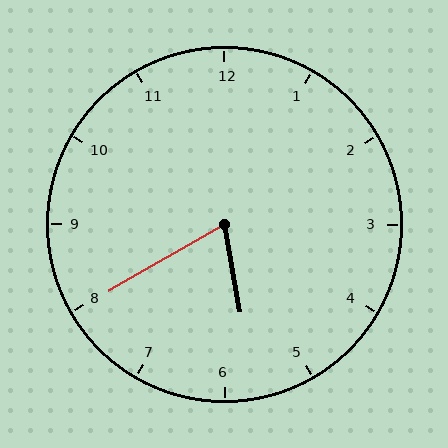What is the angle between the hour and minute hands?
Approximately 70 degrees.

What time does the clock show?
5:40.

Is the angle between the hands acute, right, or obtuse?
It is acute.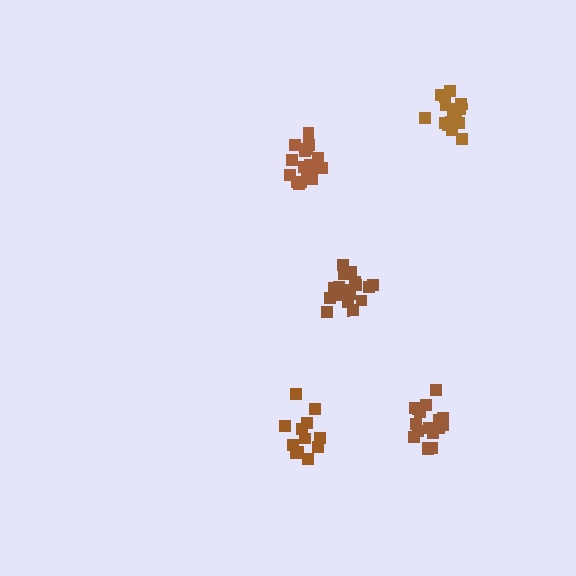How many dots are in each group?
Group 1: 12 dots, Group 2: 17 dots, Group 3: 17 dots, Group 4: 17 dots, Group 5: 18 dots (81 total).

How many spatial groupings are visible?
There are 5 spatial groupings.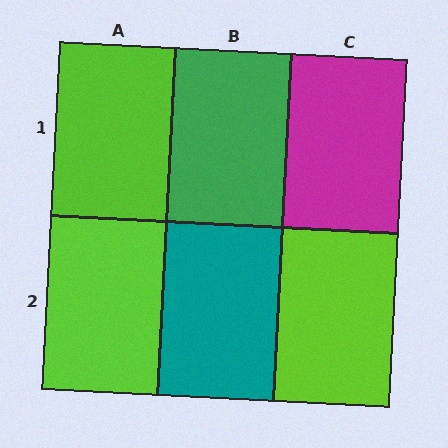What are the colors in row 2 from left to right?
Lime, teal, lime.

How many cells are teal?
1 cell is teal.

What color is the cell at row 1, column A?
Lime.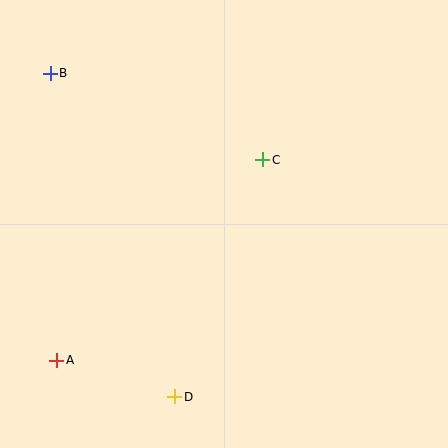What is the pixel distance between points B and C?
The distance between B and C is 230 pixels.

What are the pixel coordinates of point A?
Point A is at (57, 360).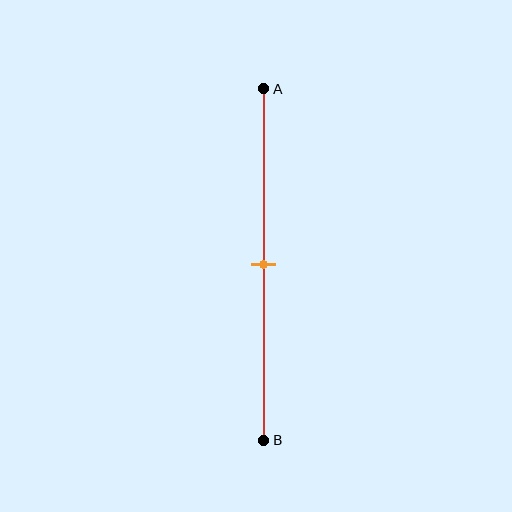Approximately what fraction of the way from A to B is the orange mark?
The orange mark is approximately 50% of the way from A to B.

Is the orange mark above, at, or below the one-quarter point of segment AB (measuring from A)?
The orange mark is below the one-quarter point of segment AB.